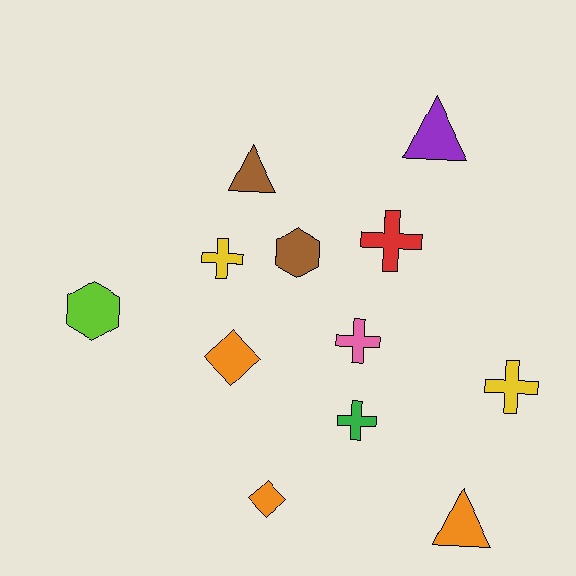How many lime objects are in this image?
There is 1 lime object.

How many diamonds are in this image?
There are 2 diamonds.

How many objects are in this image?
There are 12 objects.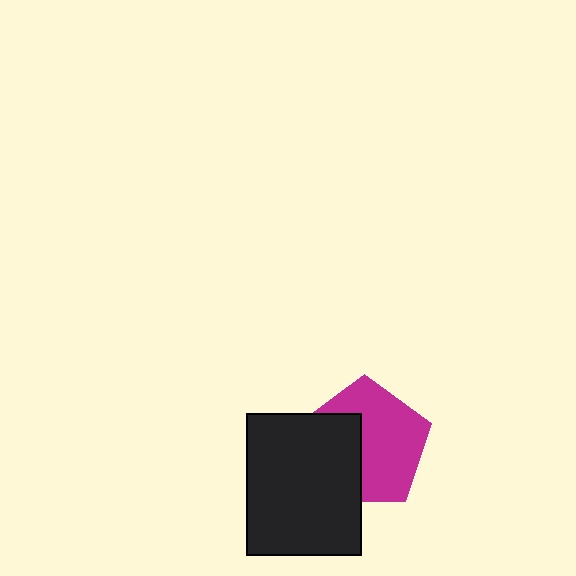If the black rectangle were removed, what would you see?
You would see the complete magenta pentagon.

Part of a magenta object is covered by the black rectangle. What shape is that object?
It is a pentagon.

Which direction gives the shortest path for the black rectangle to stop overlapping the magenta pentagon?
Moving left gives the shortest separation.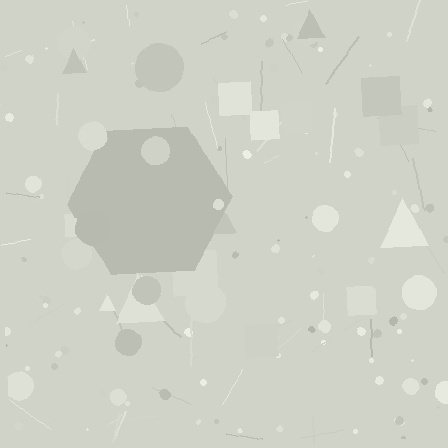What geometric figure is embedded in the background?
A hexagon is embedded in the background.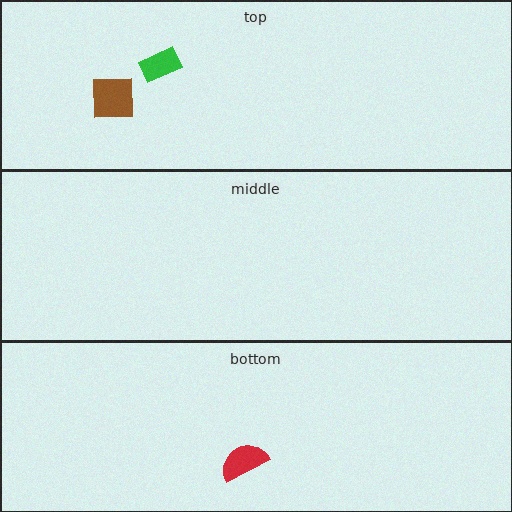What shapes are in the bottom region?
The red semicircle.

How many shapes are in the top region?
2.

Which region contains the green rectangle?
The top region.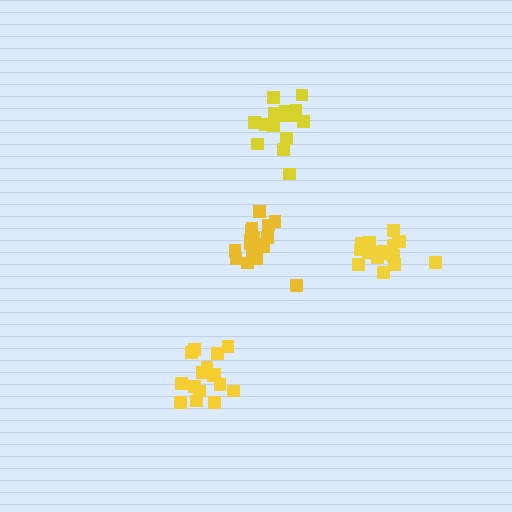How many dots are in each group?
Group 1: 18 dots, Group 2: 15 dots, Group 3: 16 dots, Group 4: 17 dots (66 total).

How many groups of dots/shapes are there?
There are 4 groups.